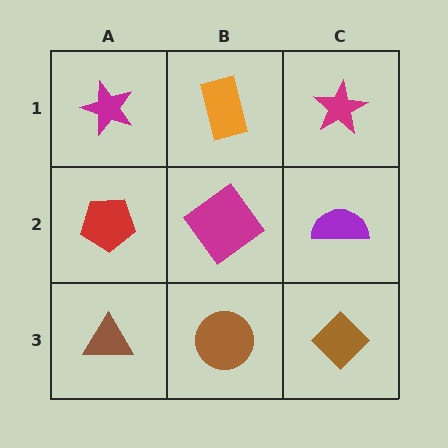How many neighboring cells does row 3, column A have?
2.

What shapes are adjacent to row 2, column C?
A magenta star (row 1, column C), a brown diamond (row 3, column C), a magenta diamond (row 2, column B).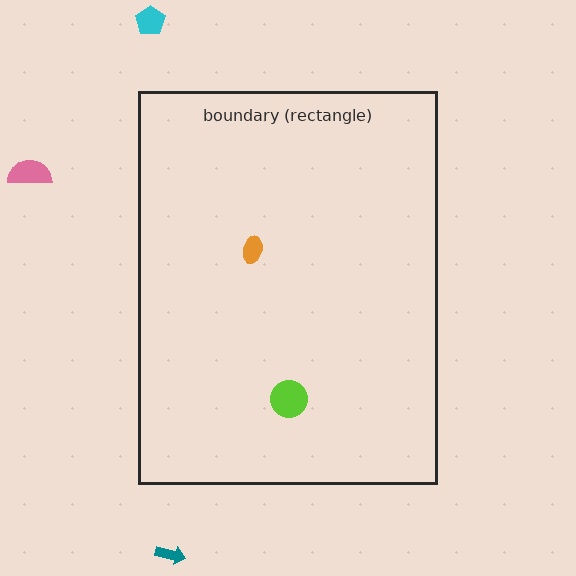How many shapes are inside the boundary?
2 inside, 3 outside.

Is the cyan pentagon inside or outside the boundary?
Outside.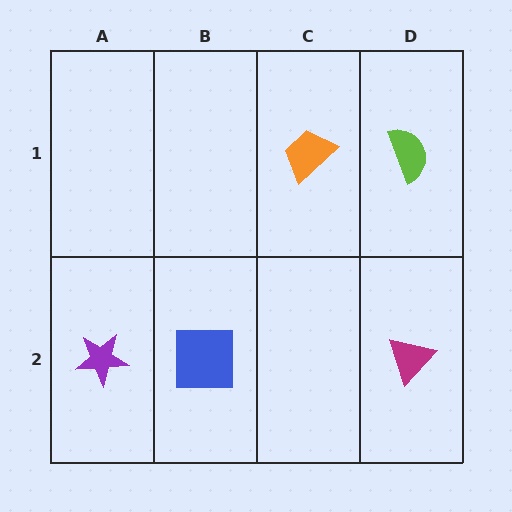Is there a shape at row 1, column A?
No, that cell is empty.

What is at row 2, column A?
A purple star.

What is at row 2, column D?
A magenta triangle.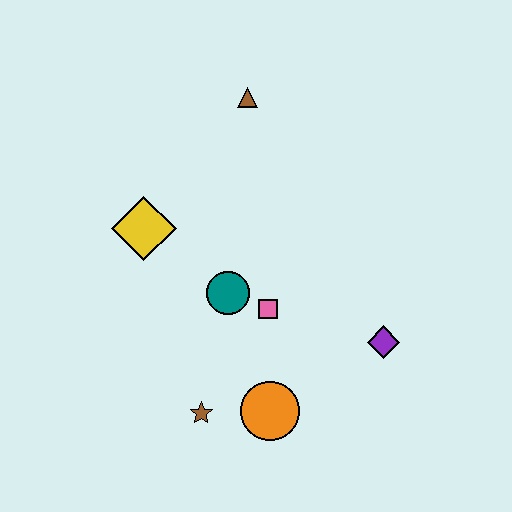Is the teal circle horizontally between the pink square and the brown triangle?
No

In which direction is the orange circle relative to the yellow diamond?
The orange circle is below the yellow diamond.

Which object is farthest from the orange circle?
The brown triangle is farthest from the orange circle.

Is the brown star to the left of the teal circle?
Yes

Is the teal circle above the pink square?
Yes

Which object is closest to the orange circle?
The brown star is closest to the orange circle.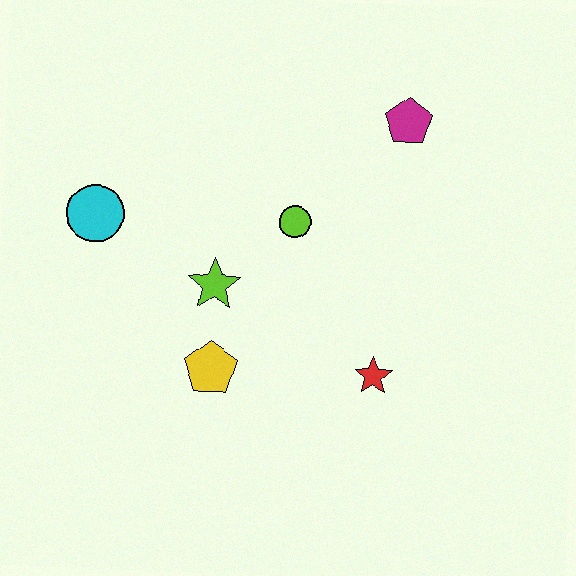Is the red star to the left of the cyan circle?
No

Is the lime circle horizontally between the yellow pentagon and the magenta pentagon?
Yes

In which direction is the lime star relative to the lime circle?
The lime star is to the left of the lime circle.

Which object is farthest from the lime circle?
The cyan circle is farthest from the lime circle.